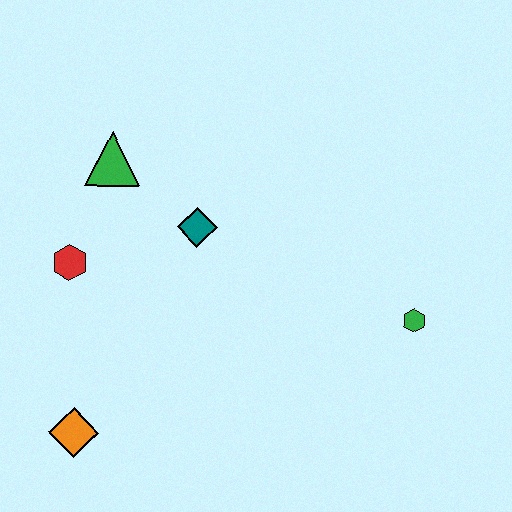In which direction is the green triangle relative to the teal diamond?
The green triangle is to the left of the teal diamond.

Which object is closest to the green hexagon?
The teal diamond is closest to the green hexagon.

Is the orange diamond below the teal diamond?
Yes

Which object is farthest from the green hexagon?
The orange diamond is farthest from the green hexagon.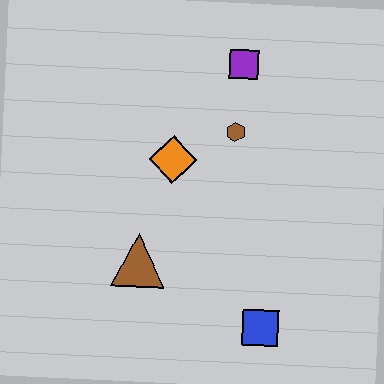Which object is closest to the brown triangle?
The orange diamond is closest to the brown triangle.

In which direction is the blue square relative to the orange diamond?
The blue square is below the orange diamond.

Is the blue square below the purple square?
Yes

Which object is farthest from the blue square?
The purple square is farthest from the blue square.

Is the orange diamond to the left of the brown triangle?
No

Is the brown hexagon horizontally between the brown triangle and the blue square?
Yes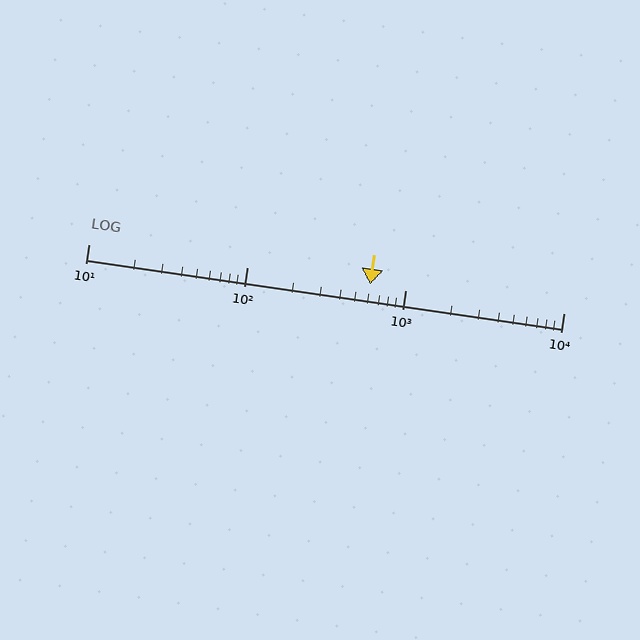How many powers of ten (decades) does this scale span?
The scale spans 3 decades, from 10 to 10000.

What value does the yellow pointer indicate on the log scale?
The pointer indicates approximately 600.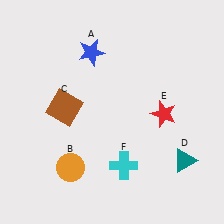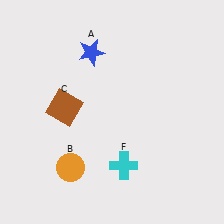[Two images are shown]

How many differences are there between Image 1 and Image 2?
There are 2 differences between the two images.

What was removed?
The teal triangle (D), the red star (E) were removed in Image 2.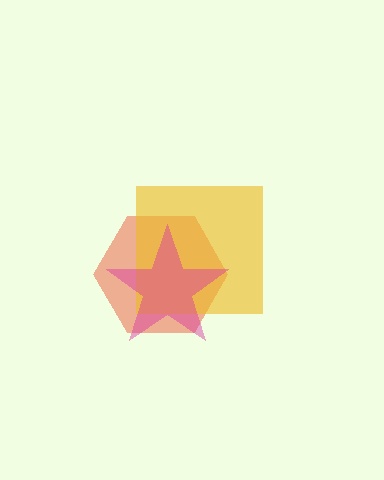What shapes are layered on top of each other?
The layered shapes are: a red hexagon, a yellow square, a magenta star.